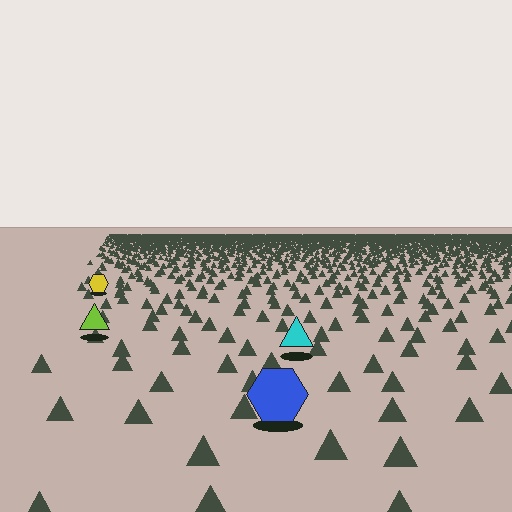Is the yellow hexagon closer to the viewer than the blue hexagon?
No. The blue hexagon is closer — you can tell from the texture gradient: the ground texture is coarser near it.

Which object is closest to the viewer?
The blue hexagon is closest. The texture marks near it are larger and more spread out.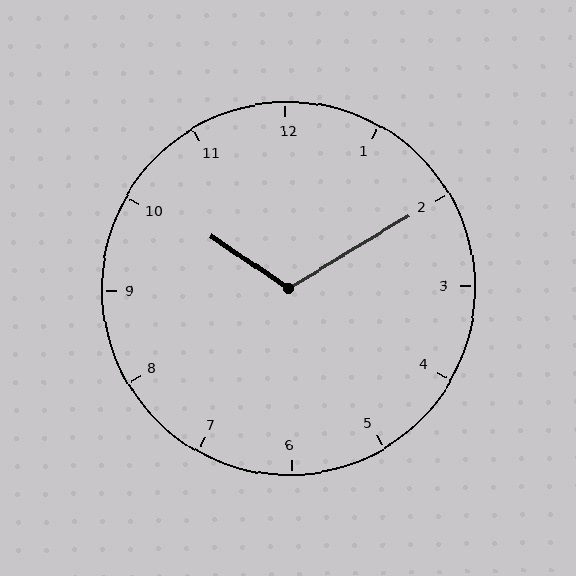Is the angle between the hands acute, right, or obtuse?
It is obtuse.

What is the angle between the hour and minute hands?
Approximately 115 degrees.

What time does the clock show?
10:10.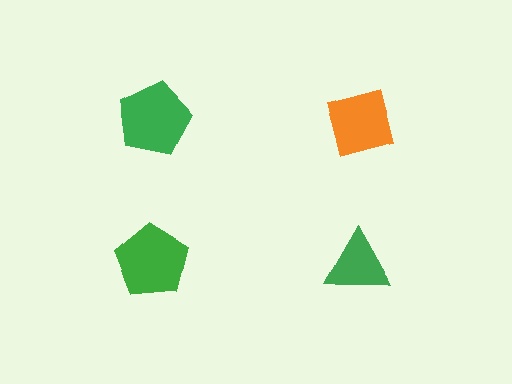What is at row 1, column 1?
A green pentagon.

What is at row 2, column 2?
A green triangle.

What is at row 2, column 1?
A green pentagon.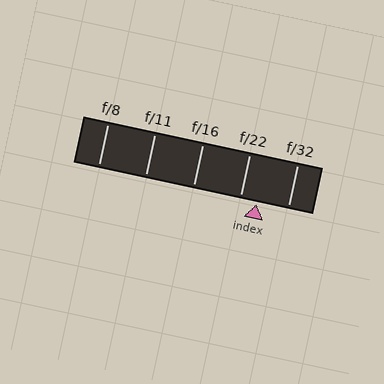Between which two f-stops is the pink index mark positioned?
The index mark is between f/22 and f/32.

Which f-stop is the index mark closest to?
The index mark is closest to f/22.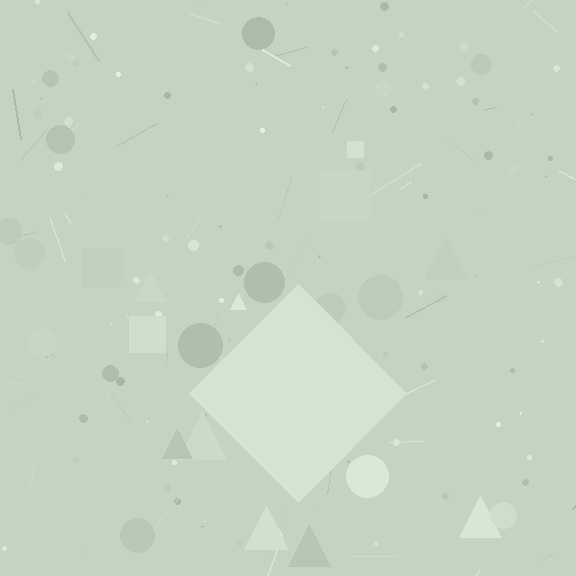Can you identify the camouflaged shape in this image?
The camouflaged shape is a diamond.